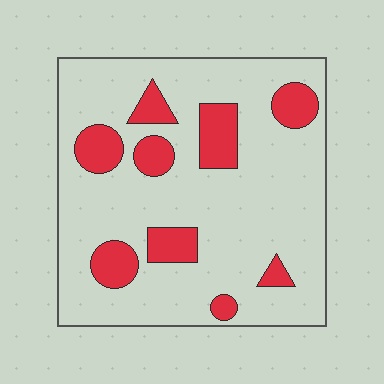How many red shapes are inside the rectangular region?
9.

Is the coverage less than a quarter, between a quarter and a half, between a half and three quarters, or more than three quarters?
Less than a quarter.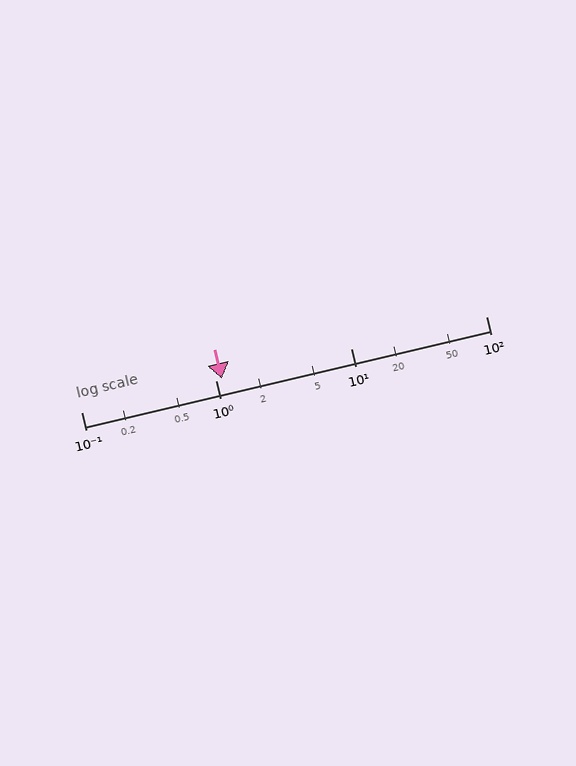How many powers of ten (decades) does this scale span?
The scale spans 3 decades, from 0.1 to 100.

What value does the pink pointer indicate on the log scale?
The pointer indicates approximately 1.1.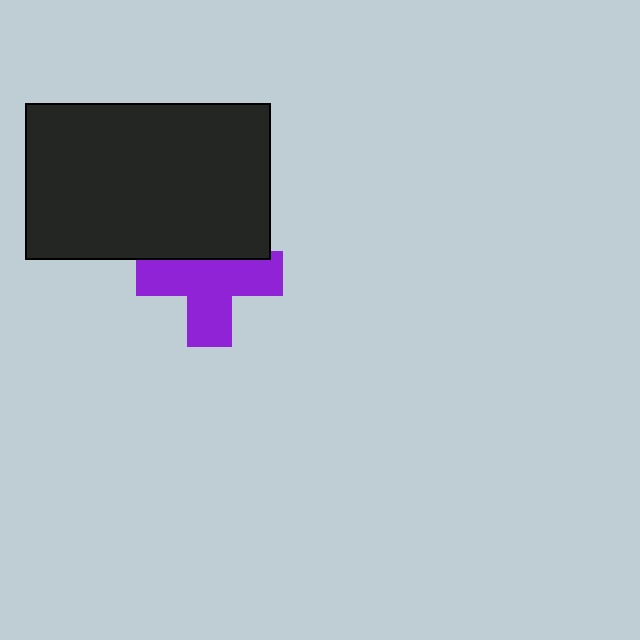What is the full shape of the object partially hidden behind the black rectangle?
The partially hidden object is a purple cross.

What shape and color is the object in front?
The object in front is a black rectangle.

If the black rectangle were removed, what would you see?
You would see the complete purple cross.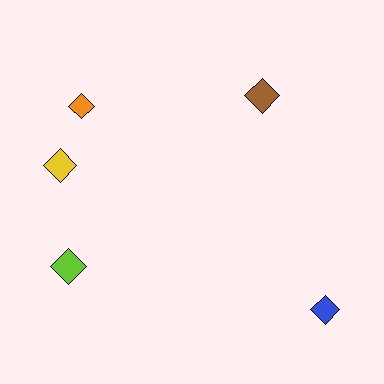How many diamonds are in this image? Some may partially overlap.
There are 5 diamonds.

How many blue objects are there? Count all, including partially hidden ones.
There is 1 blue object.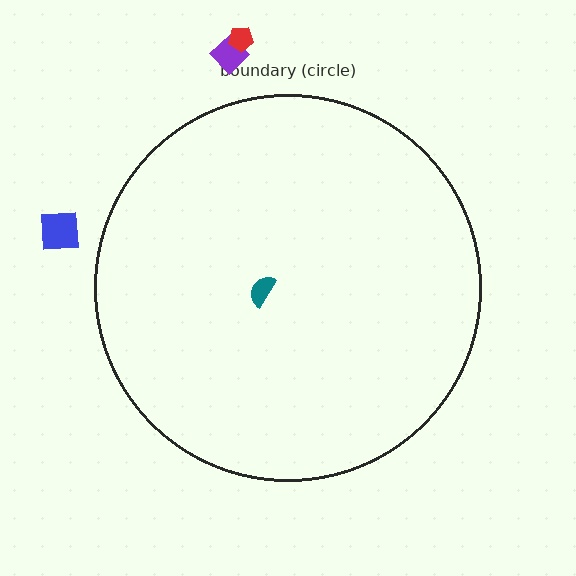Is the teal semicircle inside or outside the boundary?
Inside.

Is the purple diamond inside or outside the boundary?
Outside.